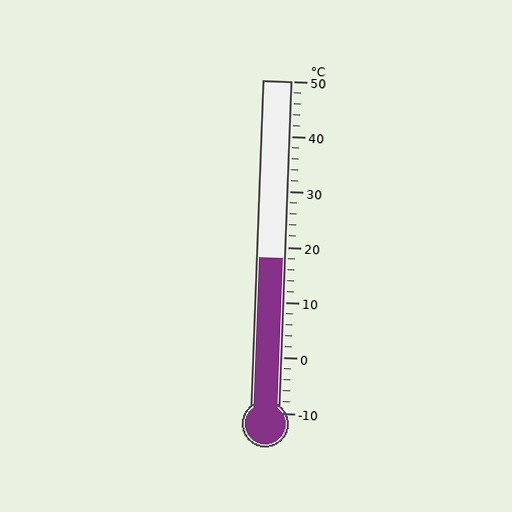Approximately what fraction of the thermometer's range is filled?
The thermometer is filled to approximately 45% of its range.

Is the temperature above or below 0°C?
The temperature is above 0°C.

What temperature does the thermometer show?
The thermometer shows approximately 18°C.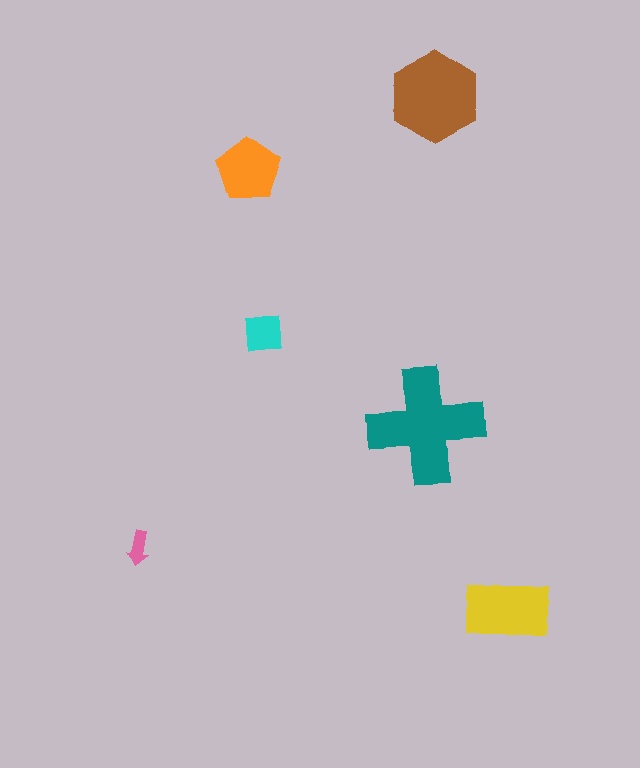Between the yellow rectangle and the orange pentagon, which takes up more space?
The yellow rectangle.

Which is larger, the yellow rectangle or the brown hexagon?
The brown hexagon.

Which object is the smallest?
The pink arrow.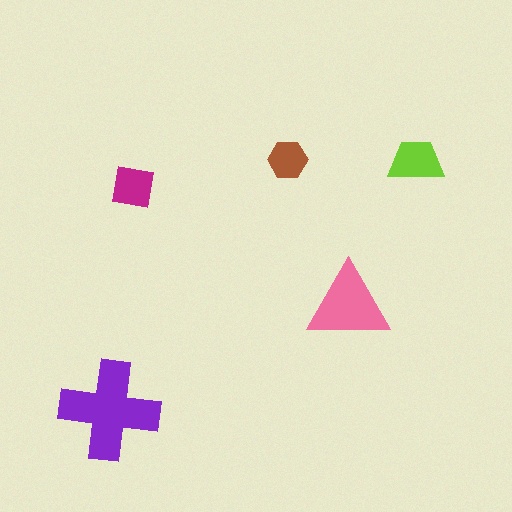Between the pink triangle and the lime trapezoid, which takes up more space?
The pink triangle.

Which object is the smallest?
The brown hexagon.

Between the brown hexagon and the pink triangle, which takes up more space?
The pink triangle.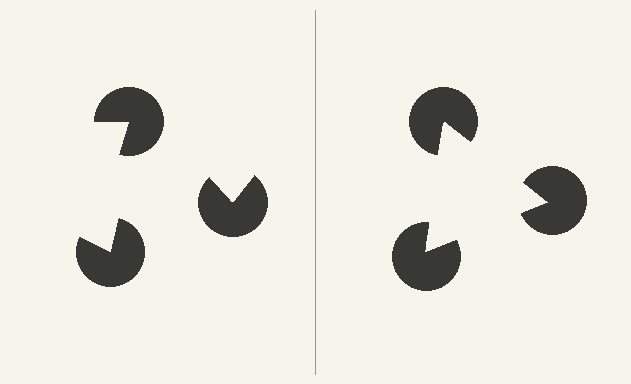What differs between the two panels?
The pac-man discs are positioned identically on both sides; only the wedge orientations differ. On the right they align to a triangle; on the left they are misaligned.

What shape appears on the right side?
An illusory triangle.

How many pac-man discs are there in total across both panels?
6 — 3 on each side.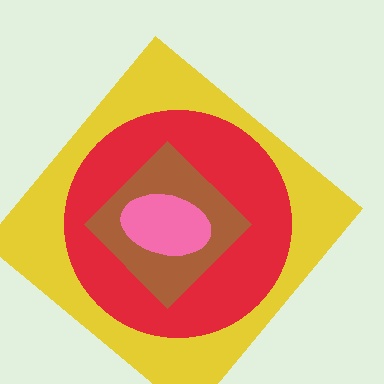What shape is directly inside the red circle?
The brown diamond.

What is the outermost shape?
The yellow diamond.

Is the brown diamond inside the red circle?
Yes.